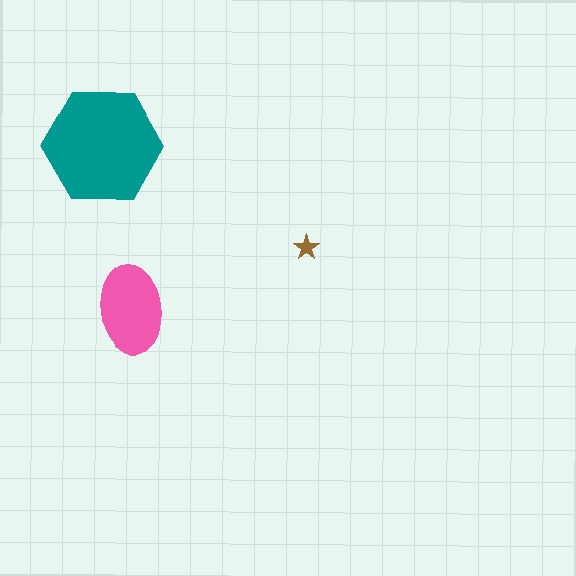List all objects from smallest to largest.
The brown star, the pink ellipse, the teal hexagon.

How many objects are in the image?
There are 3 objects in the image.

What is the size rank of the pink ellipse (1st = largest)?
2nd.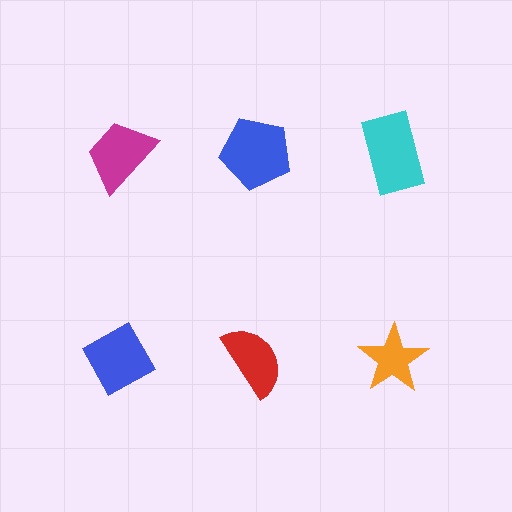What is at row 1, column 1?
A magenta trapezoid.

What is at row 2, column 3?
An orange star.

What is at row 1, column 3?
A cyan rectangle.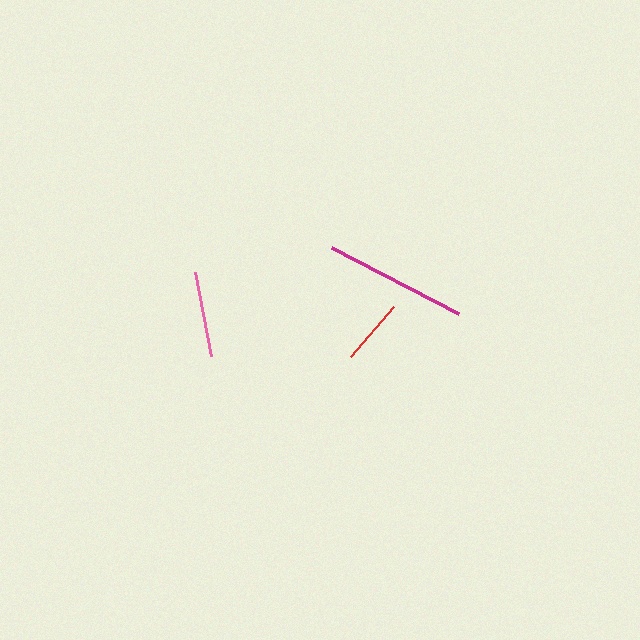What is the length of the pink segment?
The pink segment is approximately 86 pixels long.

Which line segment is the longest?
The magenta line is the longest at approximately 143 pixels.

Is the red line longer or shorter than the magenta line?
The magenta line is longer than the red line.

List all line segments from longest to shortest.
From longest to shortest: magenta, pink, red.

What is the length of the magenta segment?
The magenta segment is approximately 143 pixels long.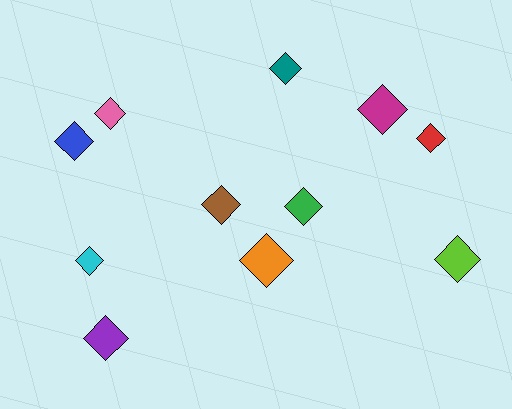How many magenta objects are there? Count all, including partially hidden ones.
There is 1 magenta object.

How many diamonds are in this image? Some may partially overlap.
There are 11 diamonds.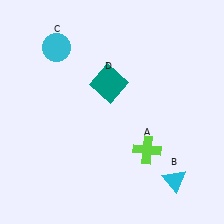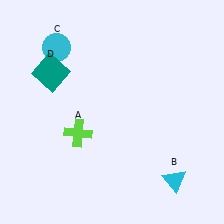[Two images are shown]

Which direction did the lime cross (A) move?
The lime cross (A) moved left.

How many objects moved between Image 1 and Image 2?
2 objects moved between the two images.